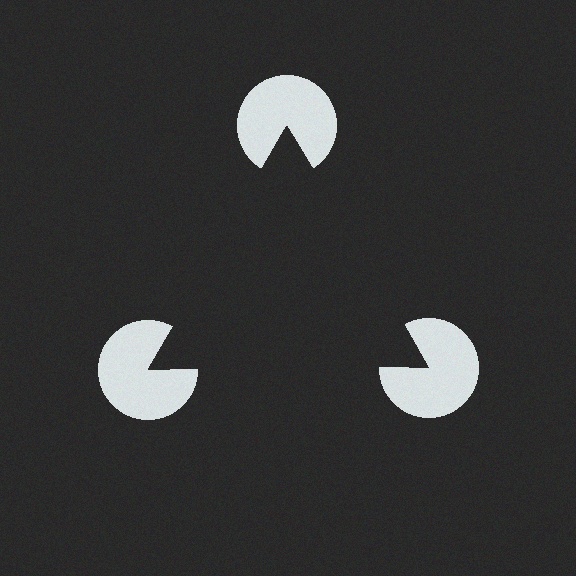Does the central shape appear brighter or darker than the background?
It typically appears slightly darker than the background, even though no actual brightness change is drawn.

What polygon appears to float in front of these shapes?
An illusory triangle — its edges are inferred from the aligned wedge cuts in the pac-man discs, not physically drawn.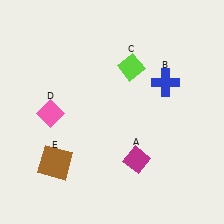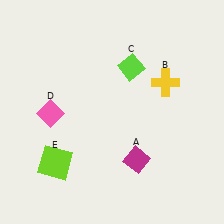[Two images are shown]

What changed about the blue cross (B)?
In Image 1, B is blue. In Image 2, it changed to yellow.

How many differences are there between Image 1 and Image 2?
There are 2 differences between the two images.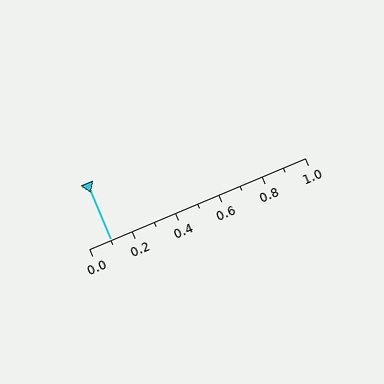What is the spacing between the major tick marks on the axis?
The major ticks are spaced 0.2 apart.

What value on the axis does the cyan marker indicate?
The marker indicates approximately 0.1.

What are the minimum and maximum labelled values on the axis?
The axis runs from 0.0 to 1.0.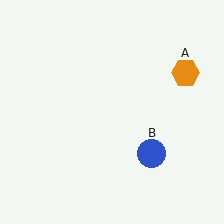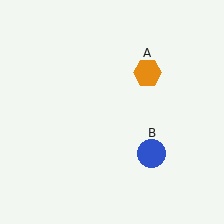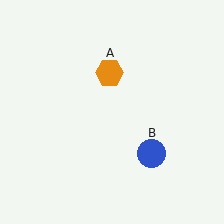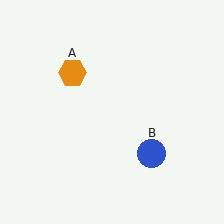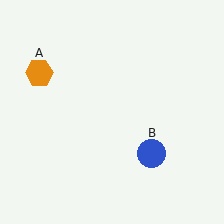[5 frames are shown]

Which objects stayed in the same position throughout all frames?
Blue circle (object B) remained stationary.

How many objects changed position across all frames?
1 object changed position: orange hexagon (object A).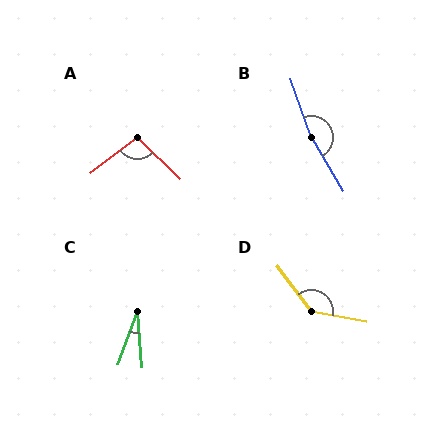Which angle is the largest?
B, at approximately 169 degrees.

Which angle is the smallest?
C, at approximately 25 degrees.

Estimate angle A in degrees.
Approximately 98 degrees.